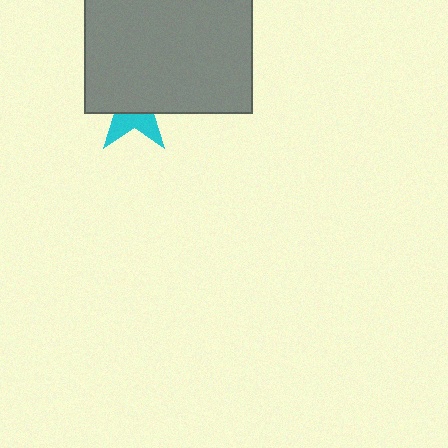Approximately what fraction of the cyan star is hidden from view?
Roughly 63% of the cyan star is hidden behind the gray rectangle.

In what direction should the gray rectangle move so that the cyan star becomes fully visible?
The gray rectangle should move up. That is the shortest direction to clear the overlap and leave the cyan star fully visible.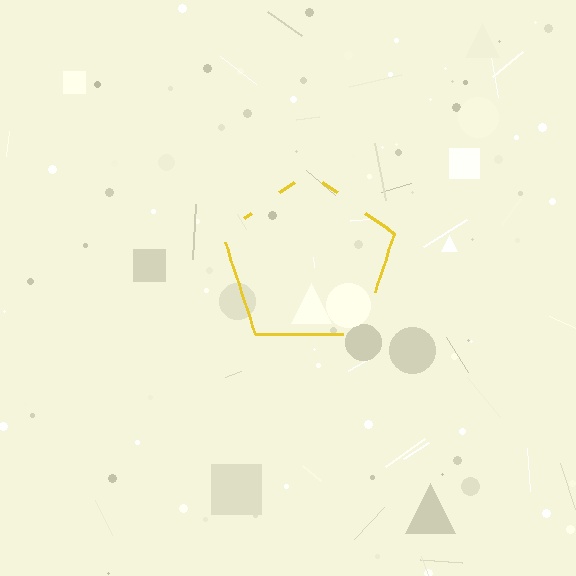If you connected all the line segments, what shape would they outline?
They would outline a pentagon.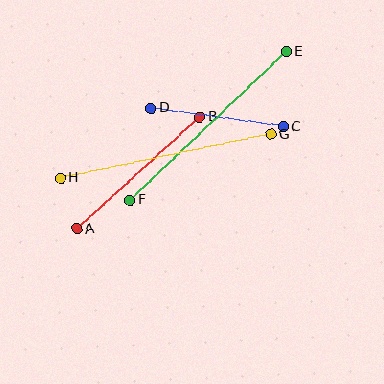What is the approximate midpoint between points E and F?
The midpoint is at approximately (208, 126) pixels.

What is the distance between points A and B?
The distance is approximately 166 pixels.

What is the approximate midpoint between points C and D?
The midpoint is at approximately (217, 118) pixels.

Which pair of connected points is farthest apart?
Points E and F are farthest apart.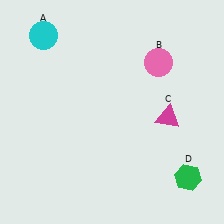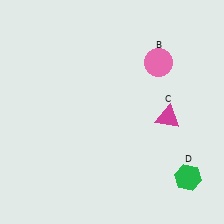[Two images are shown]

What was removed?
The cyan circle (A) was removed in Image 2.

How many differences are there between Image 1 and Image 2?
There is 1 difference between the two images.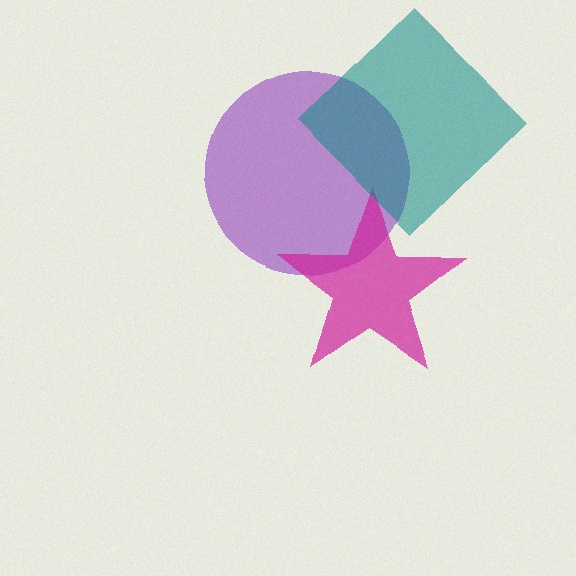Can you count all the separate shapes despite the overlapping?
Yes, there are 3 separate shapes.